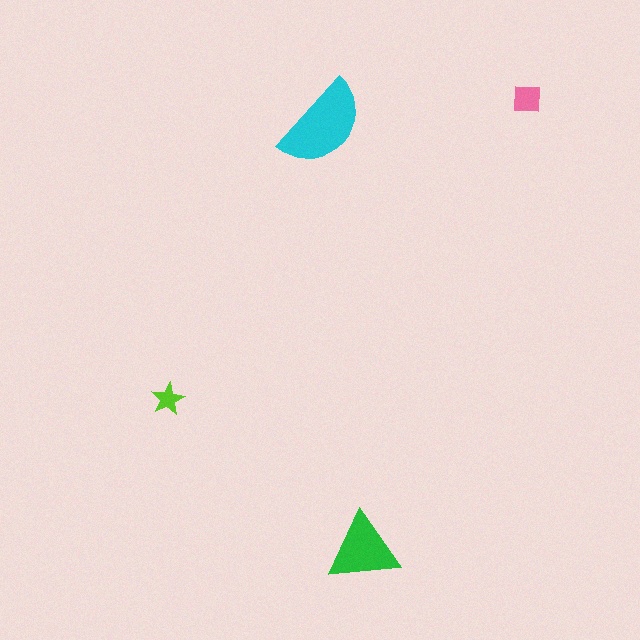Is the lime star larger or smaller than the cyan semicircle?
Smaller.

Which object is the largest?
The cyan semicircle.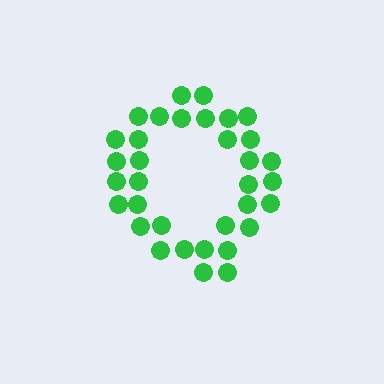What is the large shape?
The large shape is the letter Q.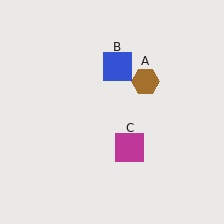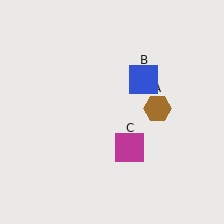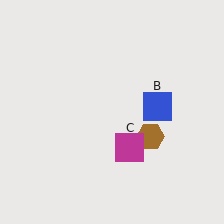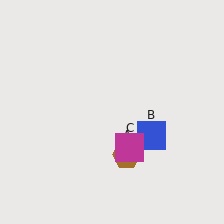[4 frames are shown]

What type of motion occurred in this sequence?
The brown hexagon (object A), blue square (object B) rotated clockwise around the center of the scene.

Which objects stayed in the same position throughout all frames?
Magenta square (object C) remained stationary.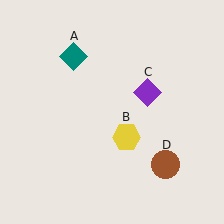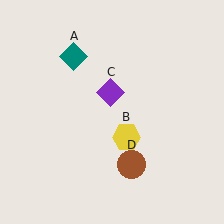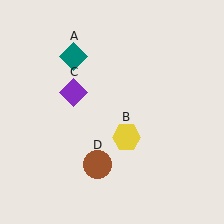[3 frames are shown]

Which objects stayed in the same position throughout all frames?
Teal diamond (object A) and yellow hexagon (object B) remained stationary.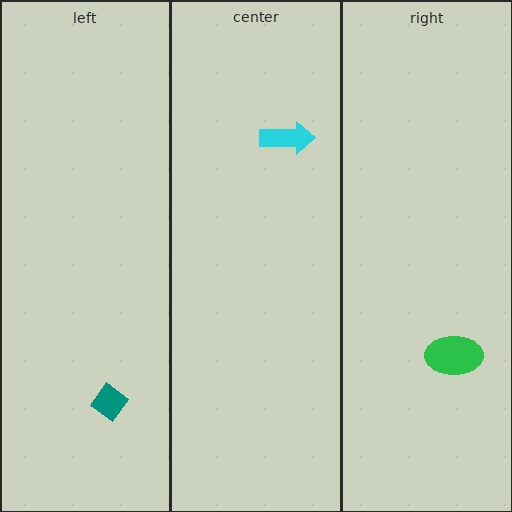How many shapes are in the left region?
1.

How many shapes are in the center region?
1.